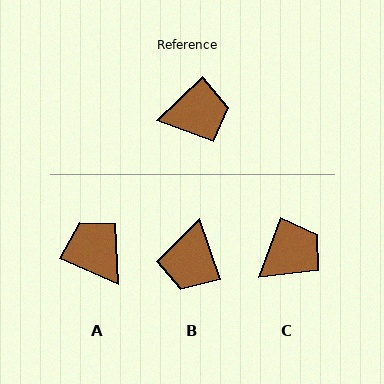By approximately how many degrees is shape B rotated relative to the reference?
Approximately 115 degrees clockwise.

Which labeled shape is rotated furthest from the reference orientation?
B, about 115 degrees away.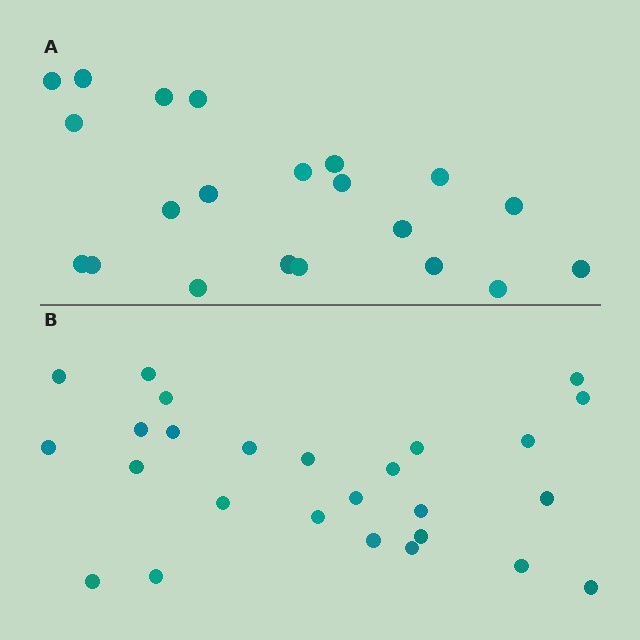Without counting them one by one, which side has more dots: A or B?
Region B (the bottom region) has more dots.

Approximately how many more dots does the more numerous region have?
Region B has about 5 more dots than region A.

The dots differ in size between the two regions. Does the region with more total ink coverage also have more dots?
No. Region A has more total ink coverage because its dots are larger, but region B actually contains more individual dots. Total area can be misleading — the number of items is what matters here.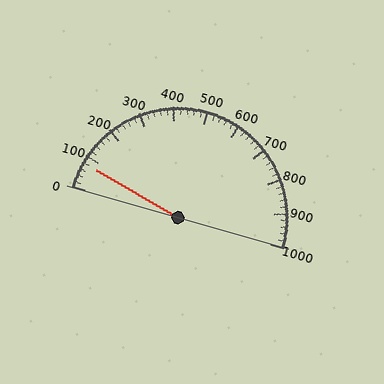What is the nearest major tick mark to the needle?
The nearest major tick mark is 100.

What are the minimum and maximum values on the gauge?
The gauge ranges from 0 to 1000.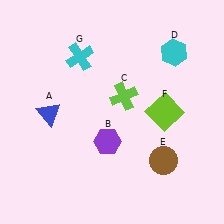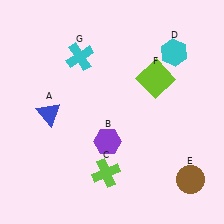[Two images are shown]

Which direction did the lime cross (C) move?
The lime cross (C) moved down.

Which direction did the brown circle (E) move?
The brown circle (E) moved right.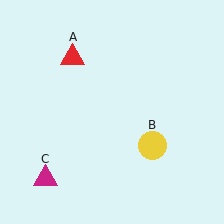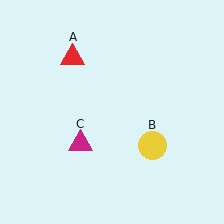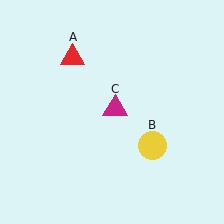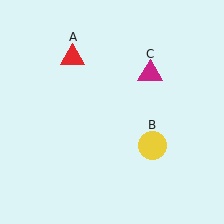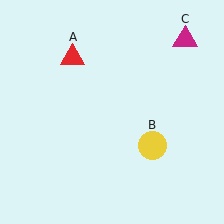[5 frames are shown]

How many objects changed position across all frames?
1 object changed position: magenta triangle (object C).